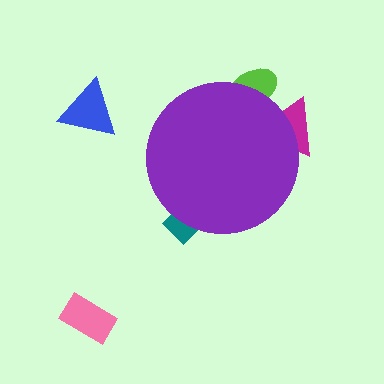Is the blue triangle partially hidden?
No, the blue triangle is fully visible.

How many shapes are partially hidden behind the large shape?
3 shapes are partially hidden.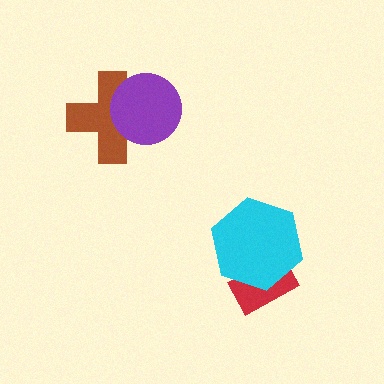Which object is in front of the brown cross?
The purple circle is in front of the brown cross.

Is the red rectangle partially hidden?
Yes, it is partially covered by another shape.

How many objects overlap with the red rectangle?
1 object overlaps with the red rectangle.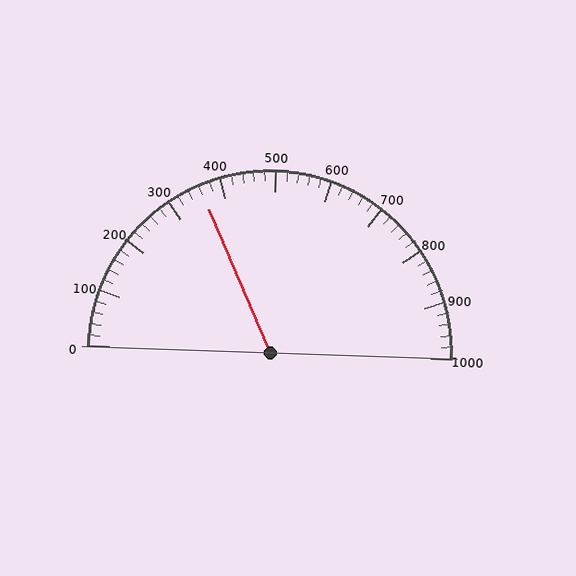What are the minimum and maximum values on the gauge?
The gauge ranges from 0 to 1000.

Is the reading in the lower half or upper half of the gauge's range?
The reading is in the lower half of the range (0 to 1000).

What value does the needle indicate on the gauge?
The needle indicates approximately 360.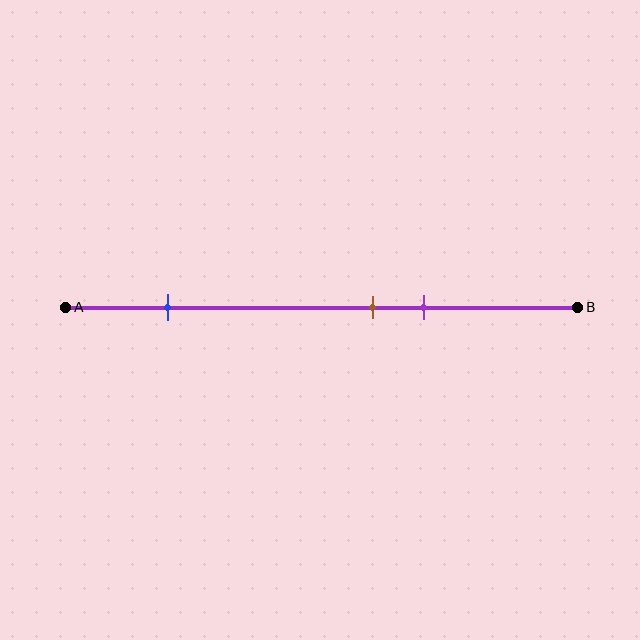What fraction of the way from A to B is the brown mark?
The brown mark is approximately 60% (0.6) of the way from A to B.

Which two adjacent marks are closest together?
The brown and purple marks are the closest adjacent pair.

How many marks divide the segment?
There are 3 marks dividing the segment.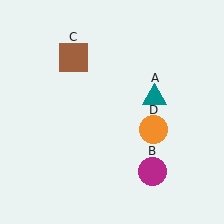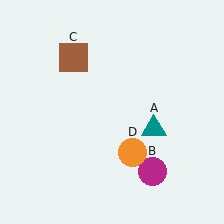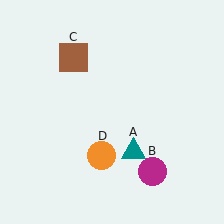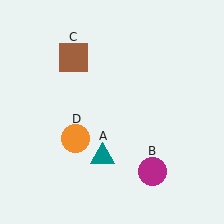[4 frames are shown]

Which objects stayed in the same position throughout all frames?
Magenta circle (object B) and brown square (object C) remained stationary.